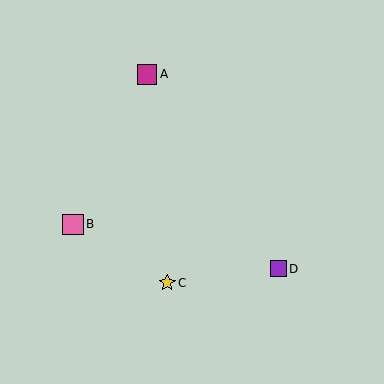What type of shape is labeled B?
Shape B is a pink square.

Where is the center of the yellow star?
The center of the yellow star is at (167, 283).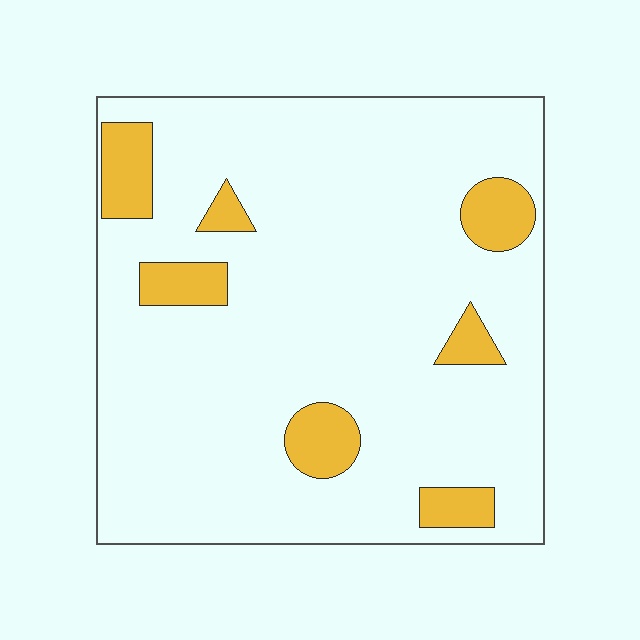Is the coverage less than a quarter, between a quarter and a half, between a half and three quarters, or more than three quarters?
Less than a quarter.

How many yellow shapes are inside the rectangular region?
7.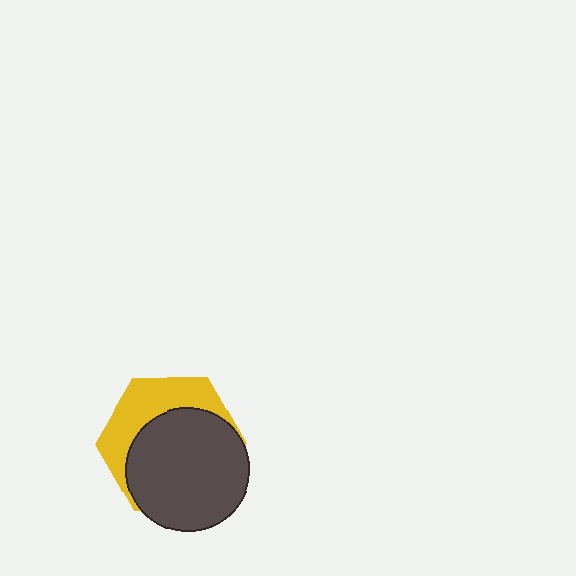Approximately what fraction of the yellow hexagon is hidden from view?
Roughly 63% of the yellow hexagon is hidden behind the dark gray circle.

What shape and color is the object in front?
The object in front is a dark gray circle.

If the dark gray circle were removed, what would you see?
You would see the complete yellow hexagon.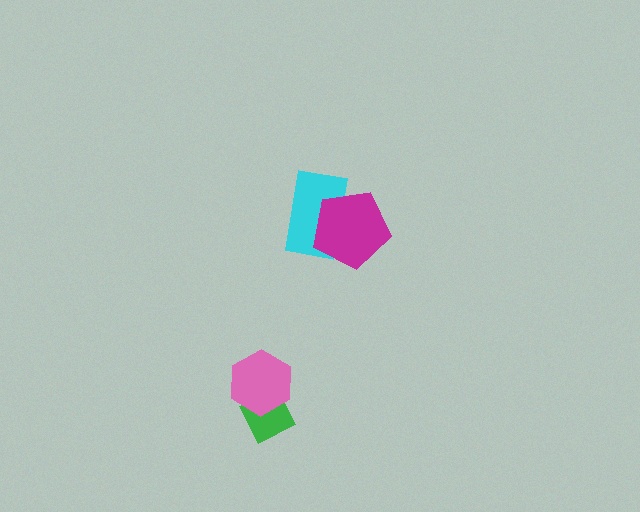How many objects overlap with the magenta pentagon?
1 object overlaps with the magenta pentagon.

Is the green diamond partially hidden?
Yes, it is partially covered by another shape.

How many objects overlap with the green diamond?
1 object overlaps with the green diamond.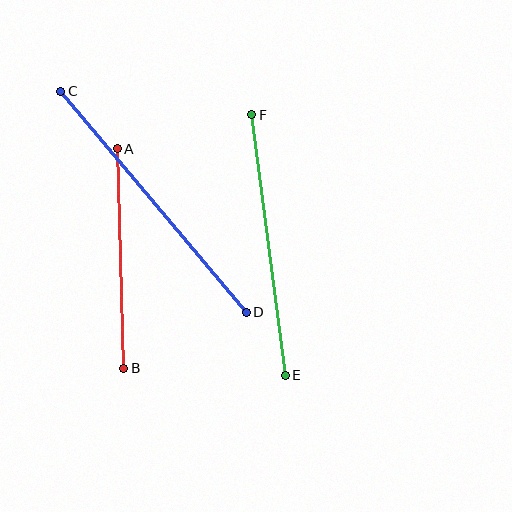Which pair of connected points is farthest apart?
Points C and D are farthest apart.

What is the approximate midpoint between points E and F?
The midpoint is at approximately (268, 245) pixels.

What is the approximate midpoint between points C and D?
The midpoint is at approximately (153, 202) pixels.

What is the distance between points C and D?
The distance is approximately 289 pixels.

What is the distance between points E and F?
The distance is approximately 263 pixels.